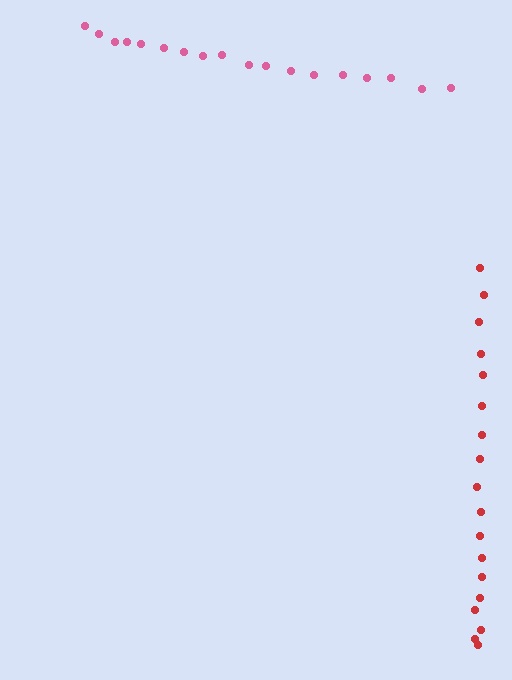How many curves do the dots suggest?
There are 2 distinct paths.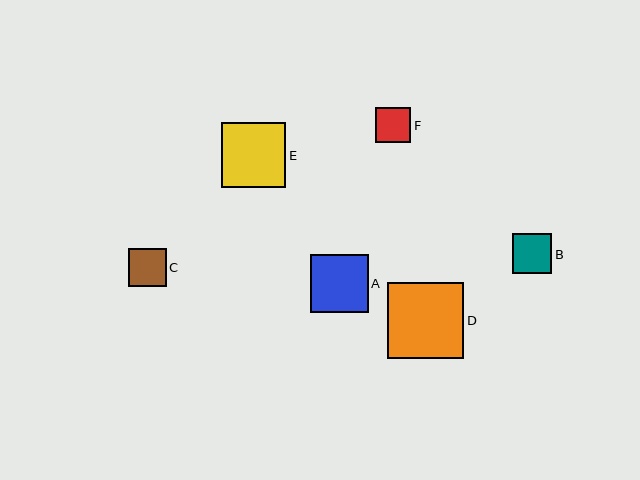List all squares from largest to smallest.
From largest to smallest: D, E, A, B, C, F.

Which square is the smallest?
Square F is the smallest with a size of approximately 35 pixels.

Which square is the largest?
Square D is the largest with a size of approximately 76 pixels.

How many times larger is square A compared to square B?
Square A is approximately 1.5 times the size of square B.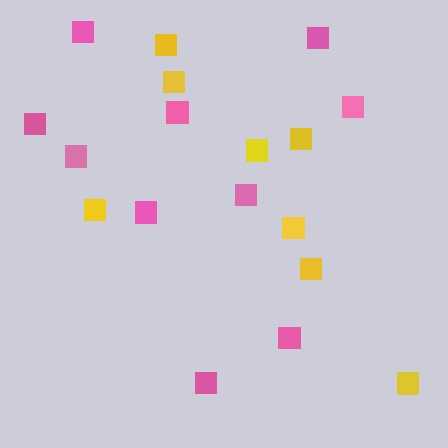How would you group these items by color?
There are 2 groups: one group of pink squares (10) and one group of yellow squares (8).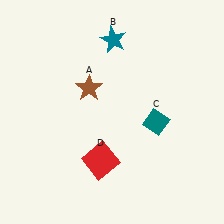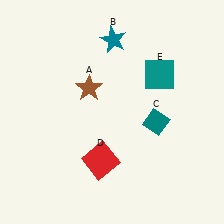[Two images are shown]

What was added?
A teal square (E) was added in Image 2.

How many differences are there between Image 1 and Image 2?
There is 1 difference between the two images.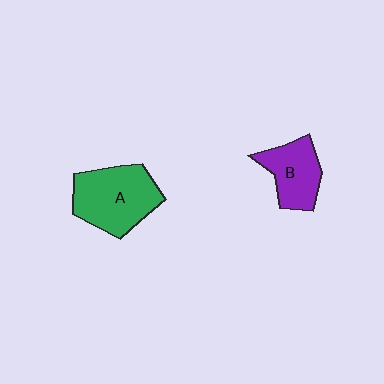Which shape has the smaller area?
Shape B (purple).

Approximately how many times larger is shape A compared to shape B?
Approximately 1.5 times.